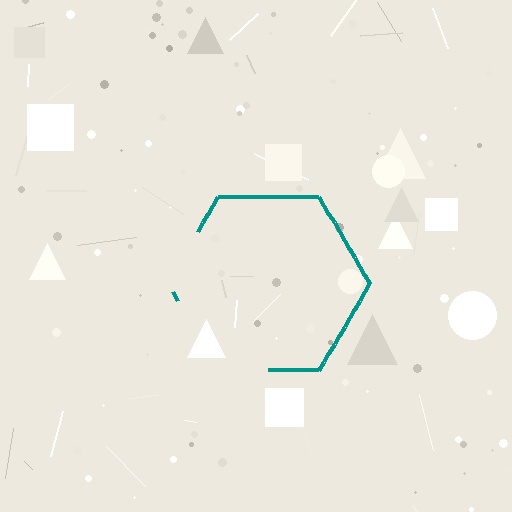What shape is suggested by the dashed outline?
The dashed outline suggests a hexagon.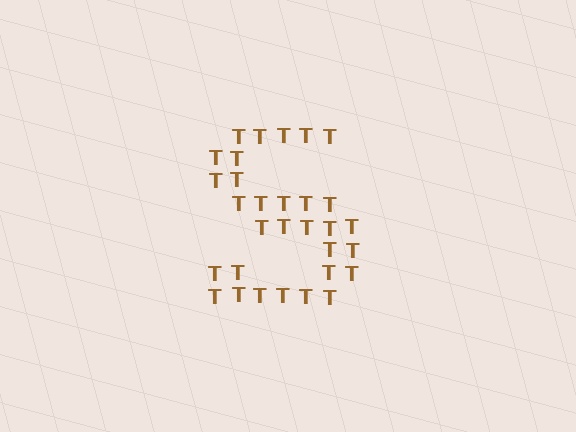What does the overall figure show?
The overall figure shows the letter S.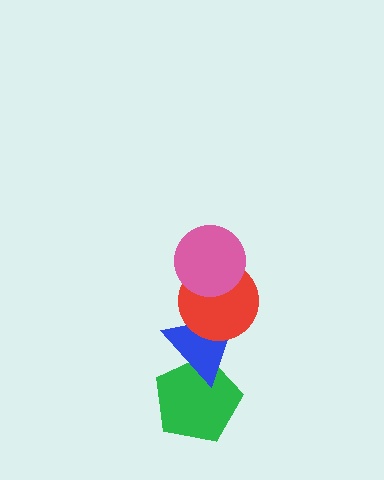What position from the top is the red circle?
The red circle is 2nd from the top.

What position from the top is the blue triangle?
The blue triangle is 3rd from the top.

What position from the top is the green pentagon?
The green pentagon is 4th from the top.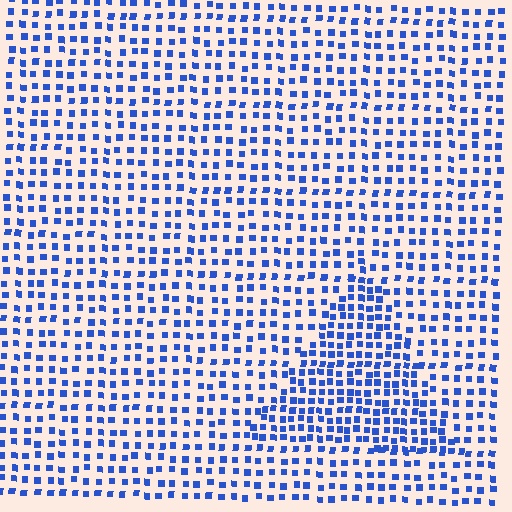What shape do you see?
I see a triangle.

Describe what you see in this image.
The image contains small blue elements arranged at two different densities. A triangle-shaped region is visible where the elements are more densely packed than the surrounding area.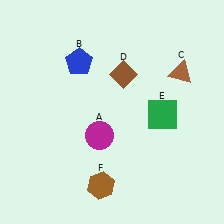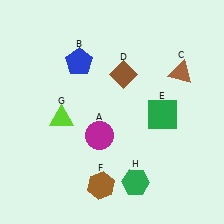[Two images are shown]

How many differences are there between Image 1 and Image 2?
There are 2 differences between the two images.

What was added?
A lime triangle (G), a green hexagon (H) were added in Image 2.